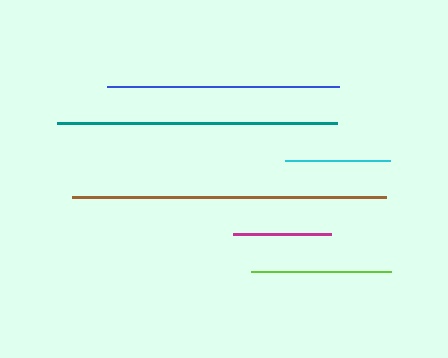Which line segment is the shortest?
The magenta line is the shortest at approximately 98 pixels.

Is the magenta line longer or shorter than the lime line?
The lime line is longer than the magenta line.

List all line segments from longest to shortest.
From longest to shortest: brown, teal, blue, lime, cyan, magenta.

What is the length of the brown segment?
The brown segment is approximately 314 pixels long.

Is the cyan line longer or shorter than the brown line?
The brown line is longer than the cyan line.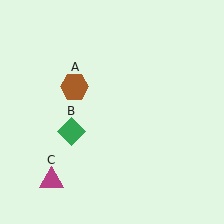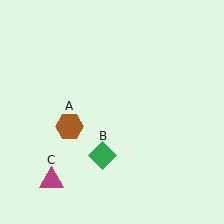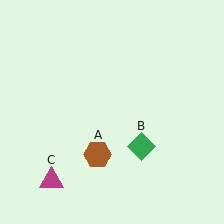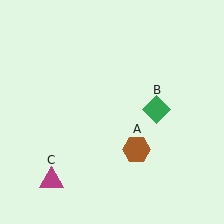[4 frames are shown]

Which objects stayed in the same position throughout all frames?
Magenta triangle (object C) remained stationary.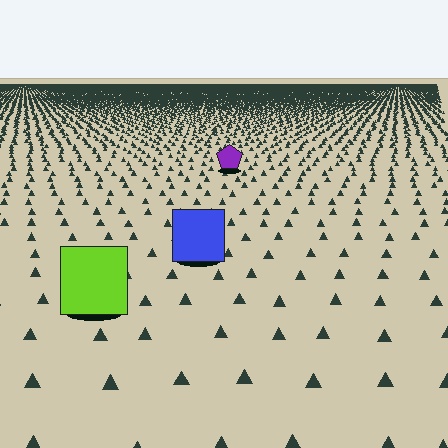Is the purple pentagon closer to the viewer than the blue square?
No. The blue square is closer — you can tell from the texture gradient: the ground texture is coarser near it.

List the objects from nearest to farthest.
From nearest to farthest: the lime square, the blue square, the purple pentagon.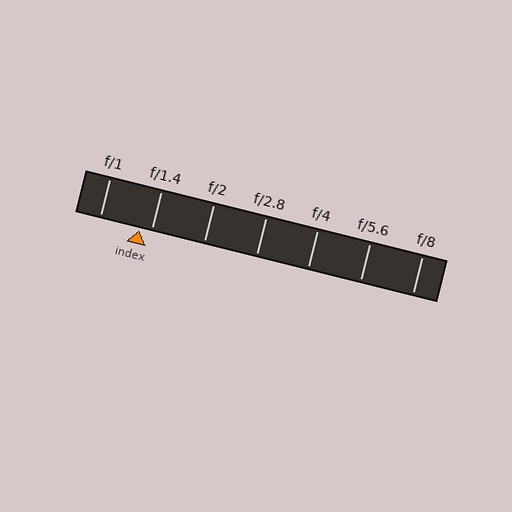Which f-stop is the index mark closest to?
The index mark is closest to f/1.4.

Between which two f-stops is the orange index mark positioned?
The index mark is between f/1 and f/1.4.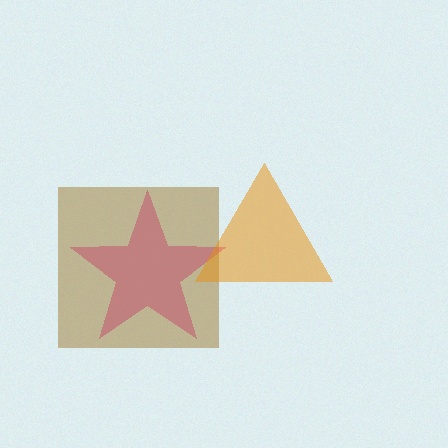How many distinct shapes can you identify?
There are 3 distinct shapes: a pink star, a brown square, an orange triangle.